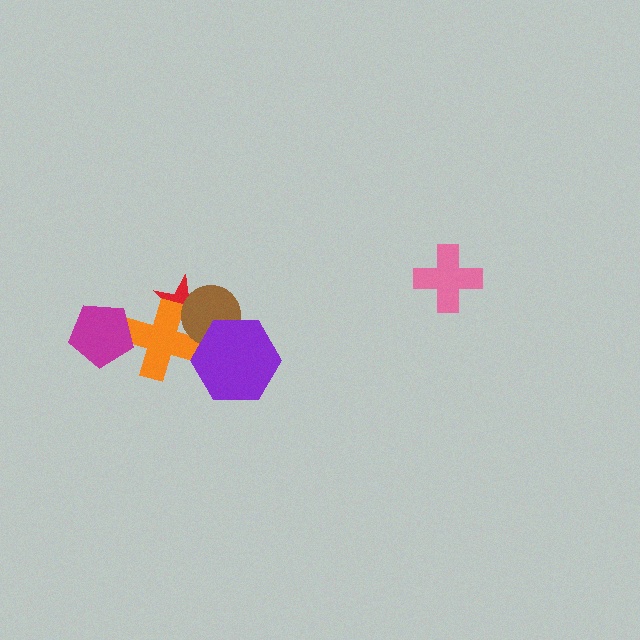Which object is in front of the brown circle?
The purple hexagon is in front of the brown circle.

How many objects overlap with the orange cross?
4 objects overlap with the orange cross.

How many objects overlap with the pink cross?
0 objects overlap with the pink cross.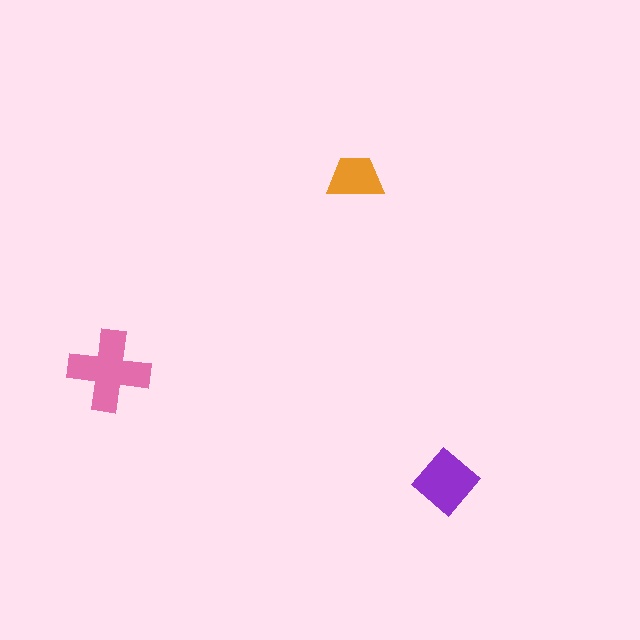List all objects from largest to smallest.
The pink cross, the purple diamond, the orange trapezoid.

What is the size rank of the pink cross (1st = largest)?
1st.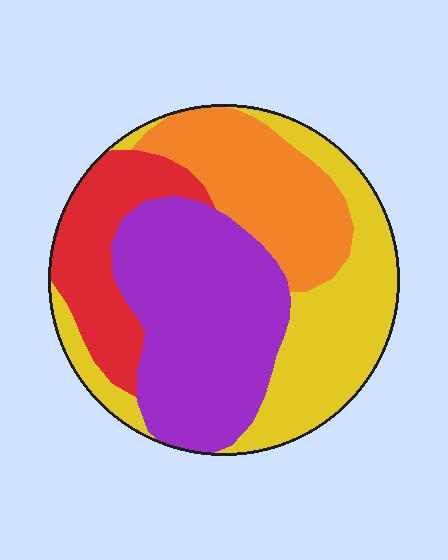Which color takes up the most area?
Purple, at roughly 35%.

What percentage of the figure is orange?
Orange takes up about one fifth (1/5) of the figure.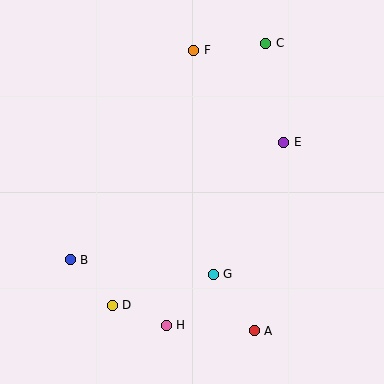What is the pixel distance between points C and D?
The distance between C and D is 304 pixels.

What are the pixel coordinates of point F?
Point F is at (194, 50).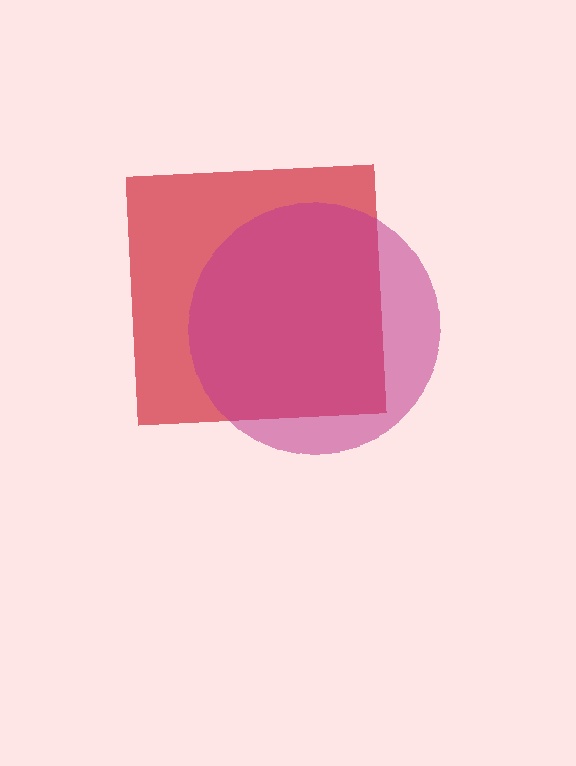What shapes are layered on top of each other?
The layered shapes are: a red square, a magenta circle.